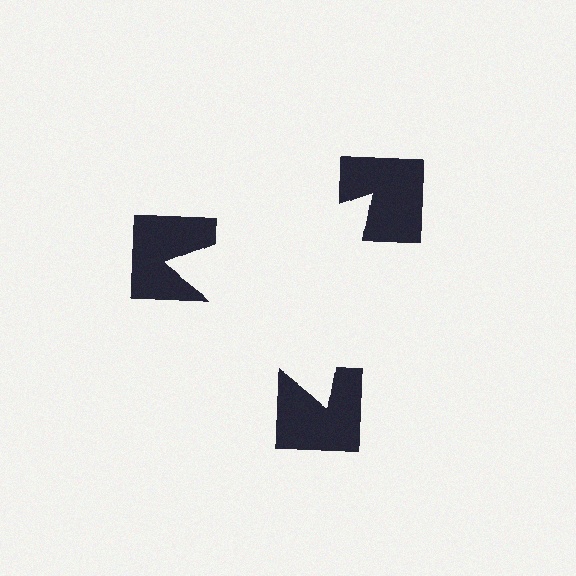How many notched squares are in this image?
There are 3 — one at each vertex of the illusory triangle.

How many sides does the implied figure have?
3 sides.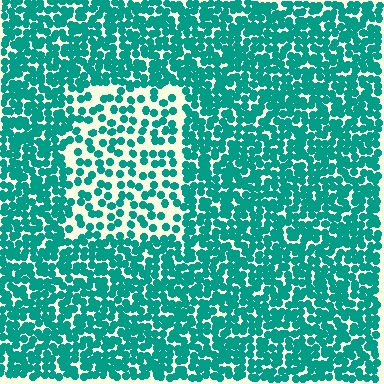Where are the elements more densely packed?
The elements are more densely packed outside the rectangle boundary.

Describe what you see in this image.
The image contains small teal elements arranged at two different densities. A rectangle-shaped region is visible where the elements are less densely packed than the surrounding area.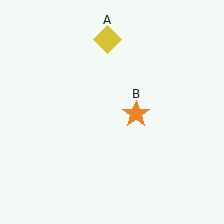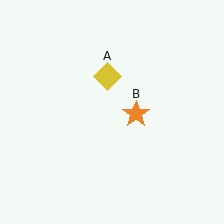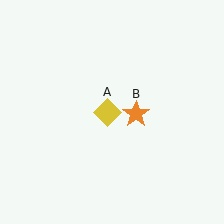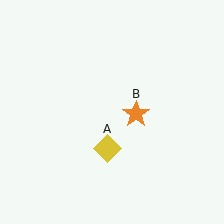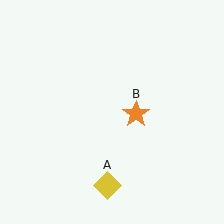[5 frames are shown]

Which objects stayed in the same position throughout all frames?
Orange star (object B) remained stationary.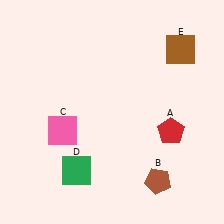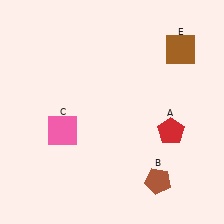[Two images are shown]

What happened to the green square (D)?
The green square (D) was removed in Image 2. It was in the bottom-left area of Image 1.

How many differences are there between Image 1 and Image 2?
There is 1 difference between the two images.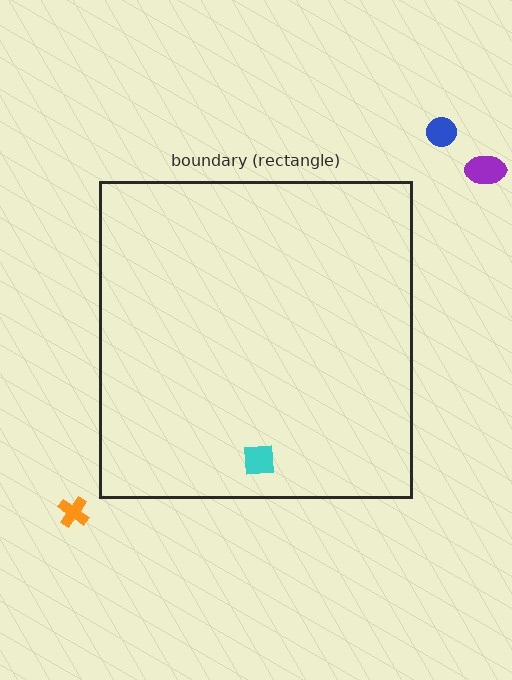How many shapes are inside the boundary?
1 inside, 3 outside.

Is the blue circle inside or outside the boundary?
Outside.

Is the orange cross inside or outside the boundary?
Outside.